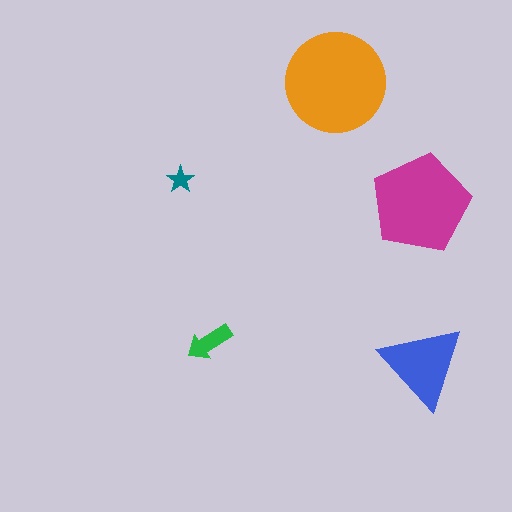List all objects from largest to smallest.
The orange circle, the magenta pentagon, the blue triangle, the green arrow, the teal star.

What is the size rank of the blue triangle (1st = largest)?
3rd.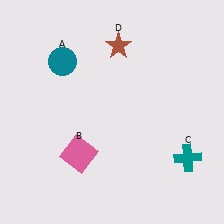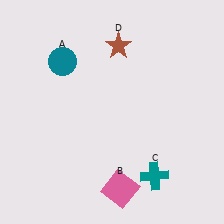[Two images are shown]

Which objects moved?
The objects that moved are: the pink square (B), the teal cross (C).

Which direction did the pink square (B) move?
The pink square (B) moved right.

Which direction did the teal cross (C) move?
The teal cross (C) moved left.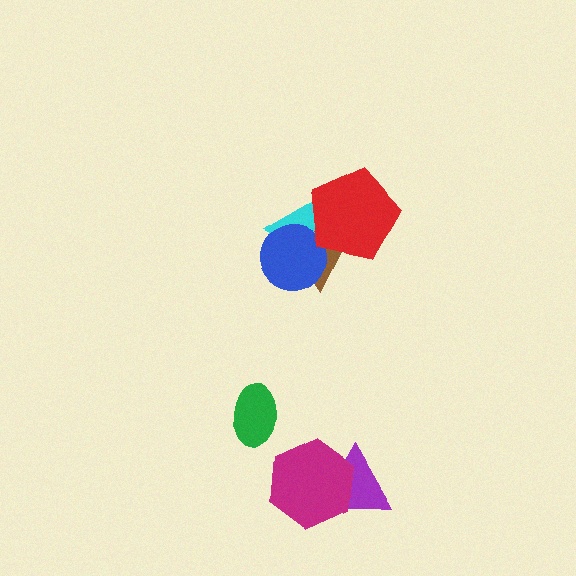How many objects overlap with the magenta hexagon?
1 object overlaps with the magenta hexagon.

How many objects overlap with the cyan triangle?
3 objects overlap with the cyan triangle.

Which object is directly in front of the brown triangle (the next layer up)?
The blue circle is directly in front of the brown triangle.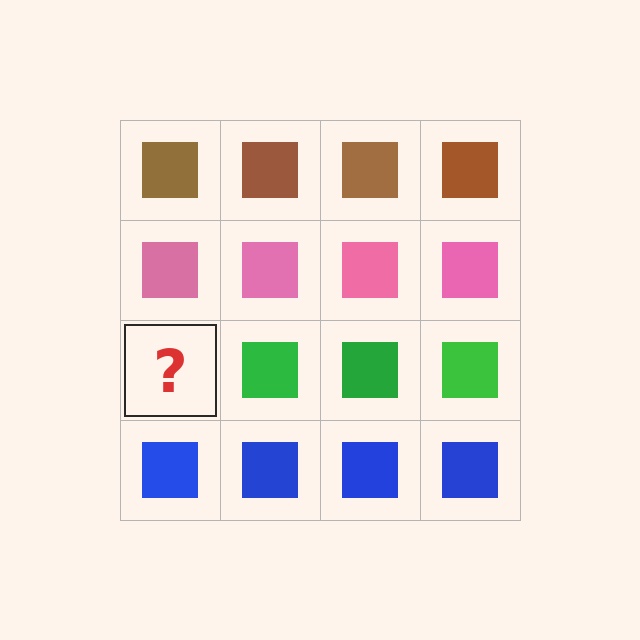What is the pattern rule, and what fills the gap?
The rule is that each row has a consistent color. The gap should be filled with a green square.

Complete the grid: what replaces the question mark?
The question mark should be replaced with a green square.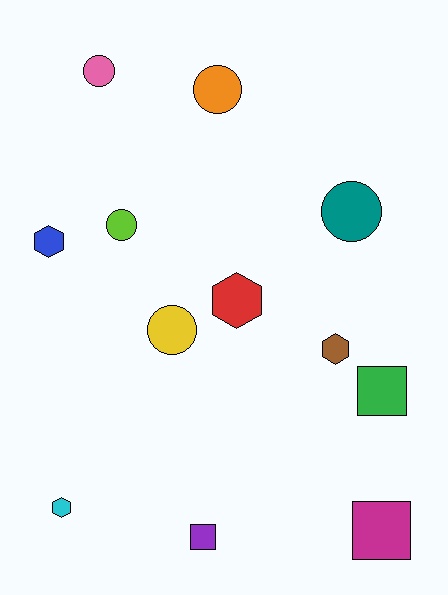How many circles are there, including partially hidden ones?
There are 5 circles.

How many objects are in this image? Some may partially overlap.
There are 12 objects.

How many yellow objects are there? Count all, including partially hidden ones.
There is 1 yellow object.